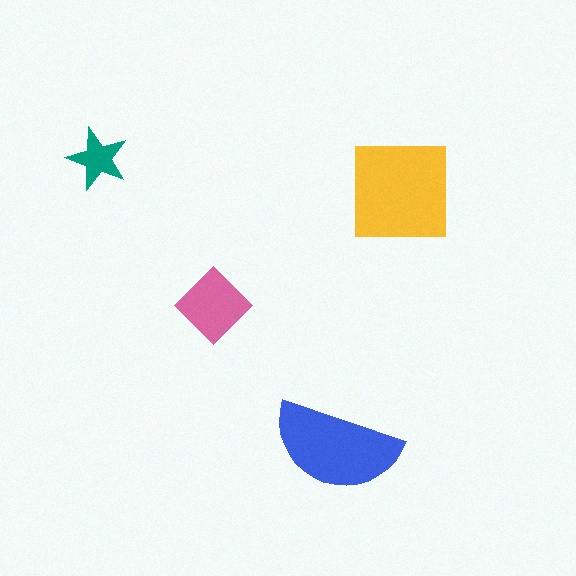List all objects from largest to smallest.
The yellow square, the blue semicircle, the pink diamond, the teal star.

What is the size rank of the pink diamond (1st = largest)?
3rd.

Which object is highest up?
The teal star is topmost.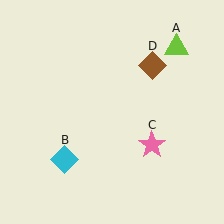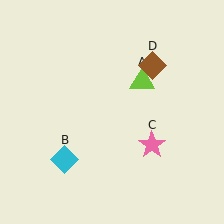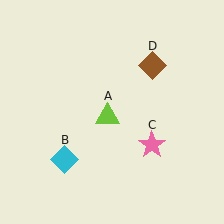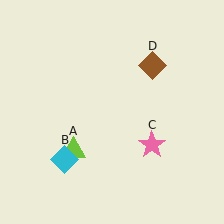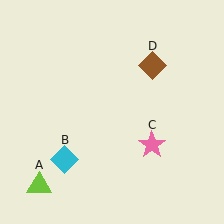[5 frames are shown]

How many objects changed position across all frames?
1 object changed position: lime triangle (object A).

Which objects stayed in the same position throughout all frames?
Cyan diamond (object B) and pink star (object C) and brown diamond (object D) remained stationary.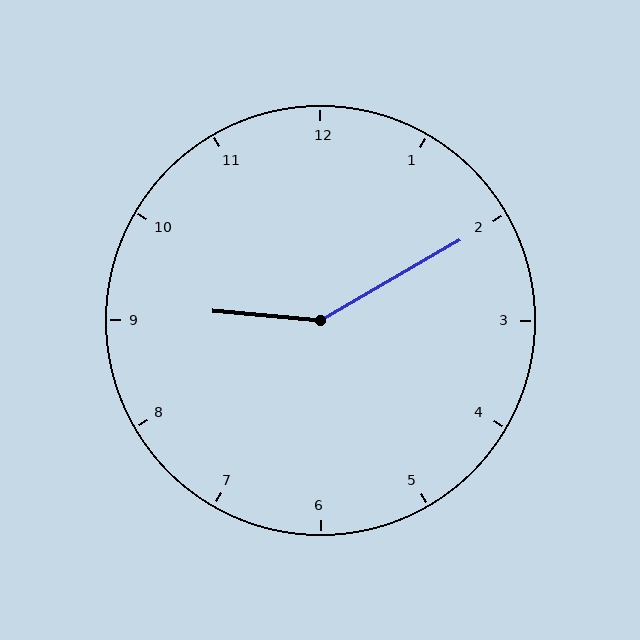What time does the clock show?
9:10.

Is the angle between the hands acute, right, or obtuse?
It is obtuse.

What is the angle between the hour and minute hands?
Approximately 145 degrees.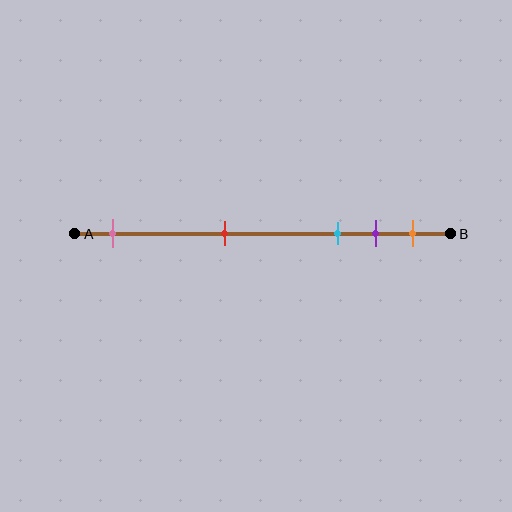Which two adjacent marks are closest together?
The purple and orange marks are the closest adjacent pair.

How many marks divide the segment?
There are 5 marks dividing the segment.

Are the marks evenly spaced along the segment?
No, the marks are not evenly spaced.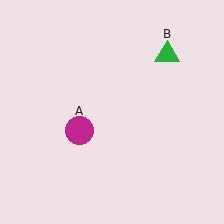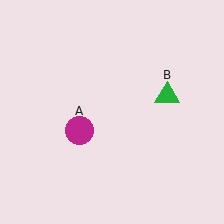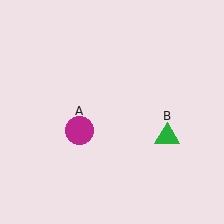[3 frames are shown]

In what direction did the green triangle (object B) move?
The green triangle (object B) moved down.